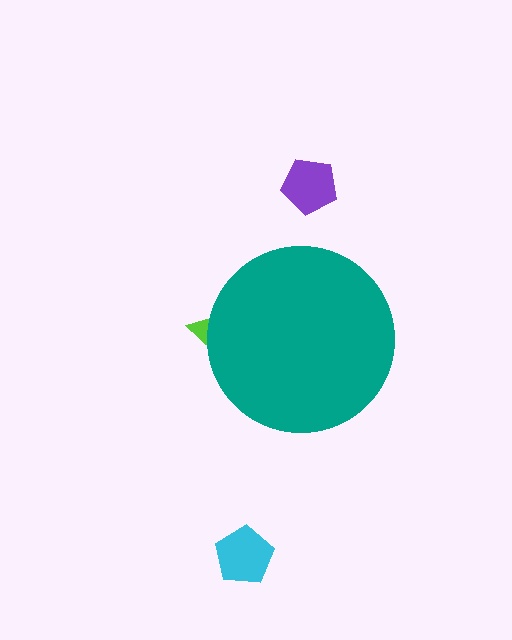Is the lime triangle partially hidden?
Yes, the lime triangle is partially hidden behind the teal circle.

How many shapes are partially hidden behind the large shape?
1 shape is partially hidden.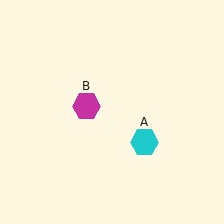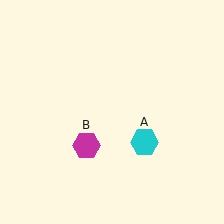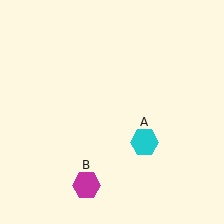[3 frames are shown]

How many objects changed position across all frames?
1 object changed position: magenta hexagon (object B).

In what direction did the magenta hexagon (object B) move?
The magenta hexagon (object B) moved down.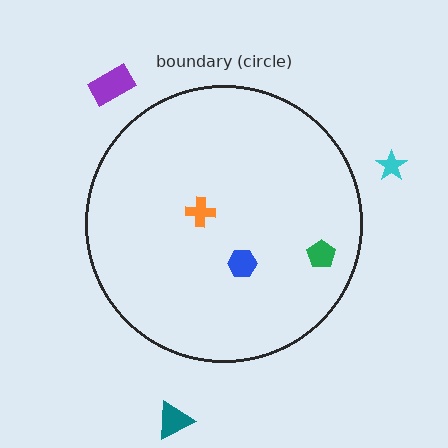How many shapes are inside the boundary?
3 inside, 3 outside.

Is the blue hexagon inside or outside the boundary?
Inside.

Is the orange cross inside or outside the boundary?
Inside.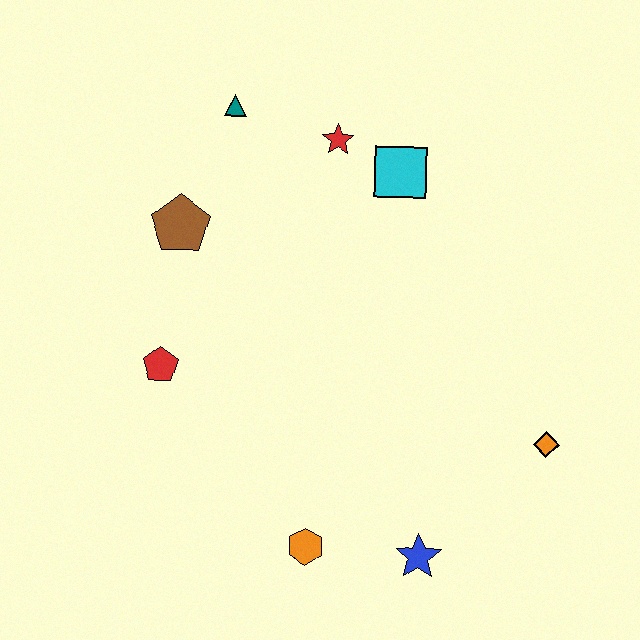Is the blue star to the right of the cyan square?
Yes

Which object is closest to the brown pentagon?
The teal triangle is closest to the brown pentagon.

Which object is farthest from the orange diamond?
The teal triangle is farthest from the orange diamond.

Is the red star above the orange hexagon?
Yes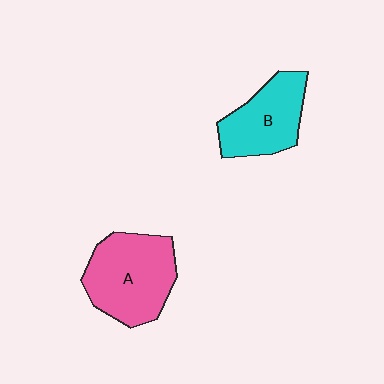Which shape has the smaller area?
Shape B (cyan).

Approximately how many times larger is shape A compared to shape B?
Approximately 1.3 times.